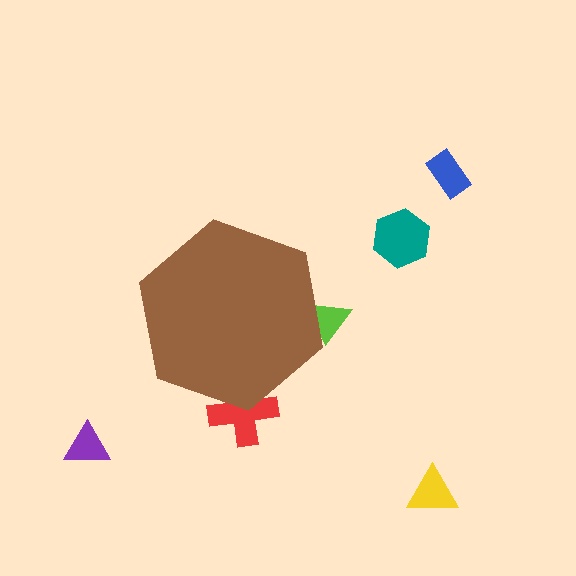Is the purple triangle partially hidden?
No, the purple triangle is fully visible.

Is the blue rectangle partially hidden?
No, the blue rectangle is fully visible.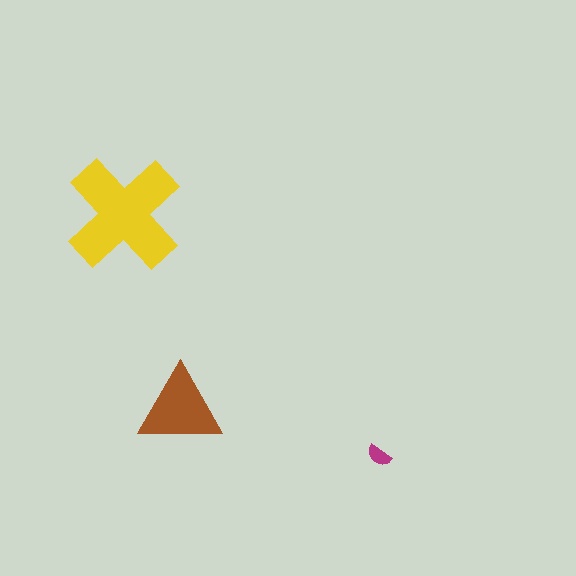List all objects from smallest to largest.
The magenta semicircle, the brown triangle, the yellow cross.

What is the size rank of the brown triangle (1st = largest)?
2nd.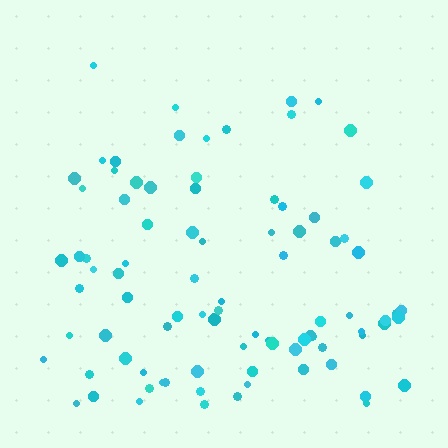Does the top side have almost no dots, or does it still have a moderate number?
Still a moderate number, just noticeably fewer than the bottom.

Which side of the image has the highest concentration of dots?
The bottom.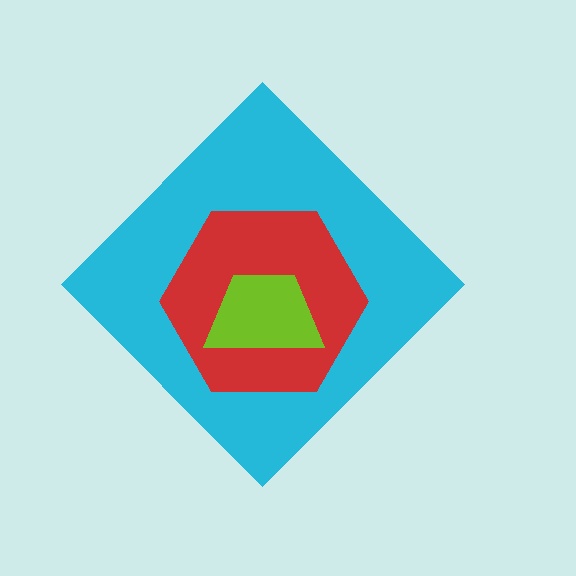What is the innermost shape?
The lime trapezoid.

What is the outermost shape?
The cyan diamond.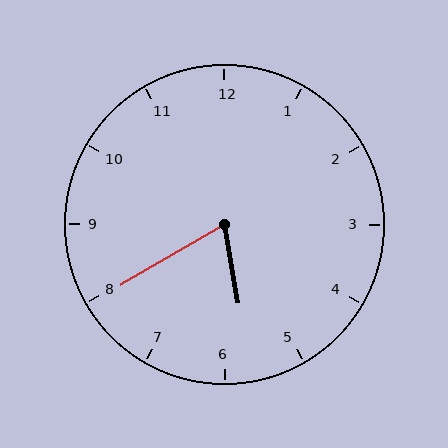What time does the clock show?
5:40.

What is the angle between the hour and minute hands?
Approximately 70 degrees.